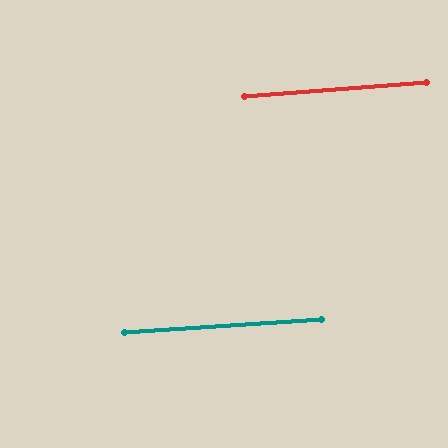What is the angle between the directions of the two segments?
Approximately 1 degree.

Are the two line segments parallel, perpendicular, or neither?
Parallel — their directions differ by only 1.0°.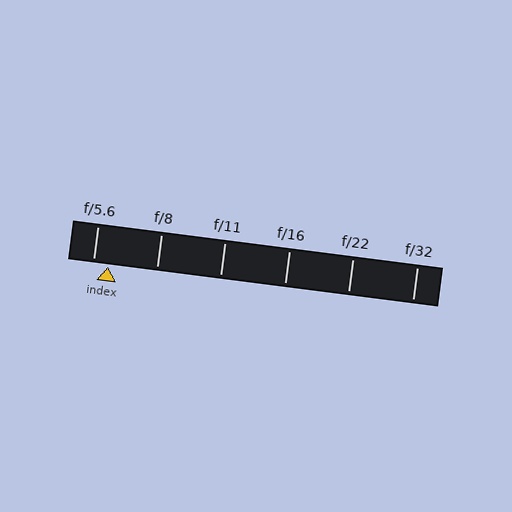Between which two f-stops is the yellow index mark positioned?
The index mark is between f/5.6 and f/8.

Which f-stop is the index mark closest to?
The index mark is closest to f/5.6.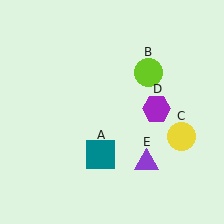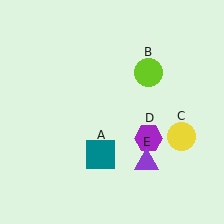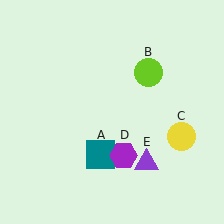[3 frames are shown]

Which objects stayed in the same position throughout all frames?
Teal square (object A) and lime circle (object B) and yellow circle (object C) and purple triangle (object E) remained stationary.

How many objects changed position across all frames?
1 object changed position: purple hexagon (object D).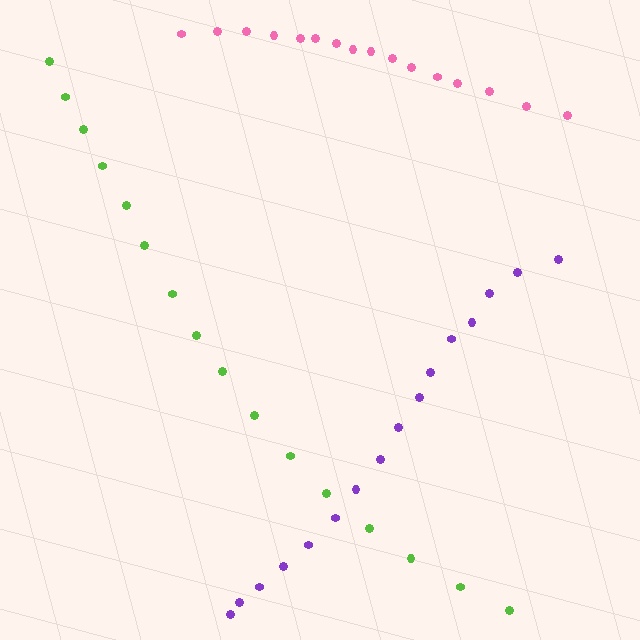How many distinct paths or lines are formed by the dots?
There are 3 distinct paths.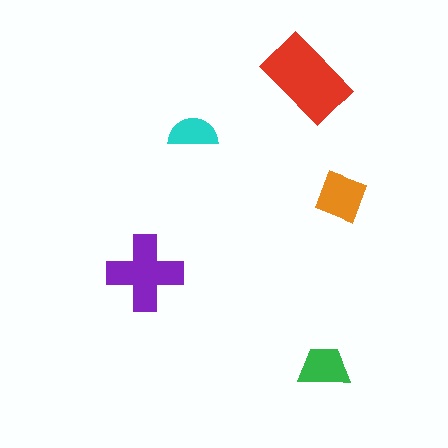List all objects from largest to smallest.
The red rectangle, the purple cross, the orange diamond, the green trapezoid, the cyan semicircle.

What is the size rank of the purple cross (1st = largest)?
2nd.